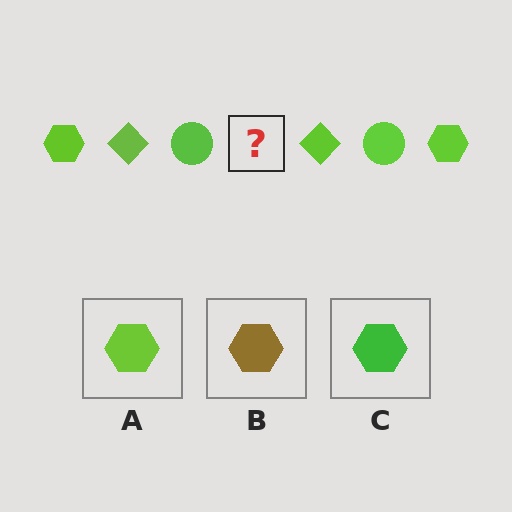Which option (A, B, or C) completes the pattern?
A.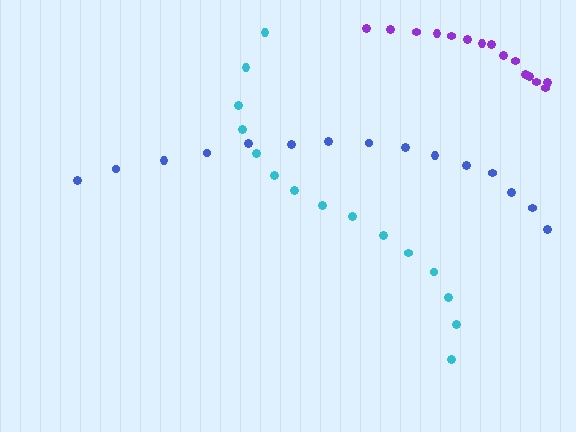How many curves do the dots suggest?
There are 3 distinct paths.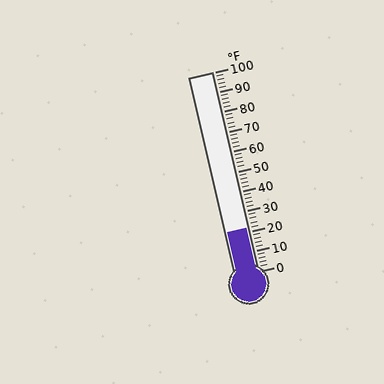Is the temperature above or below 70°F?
The temperature is below 70°F.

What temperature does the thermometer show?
The thermometer shows approximately 22°F.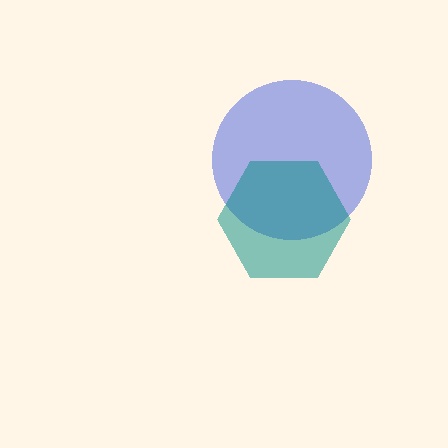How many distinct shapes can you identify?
There are 2 distinct shapes: a blue circle, a teal hexagon.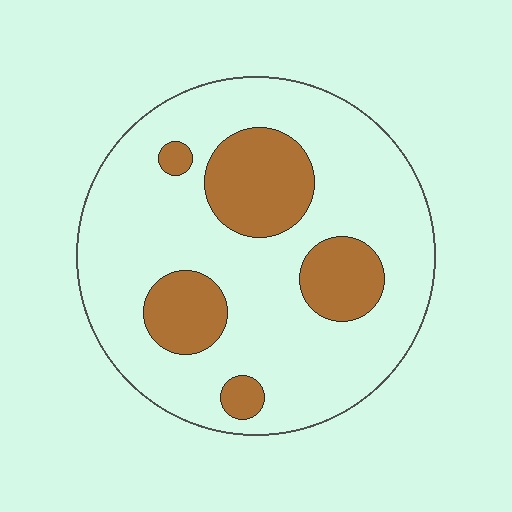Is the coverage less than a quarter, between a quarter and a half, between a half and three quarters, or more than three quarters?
Less than a quarter.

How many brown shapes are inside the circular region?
5.